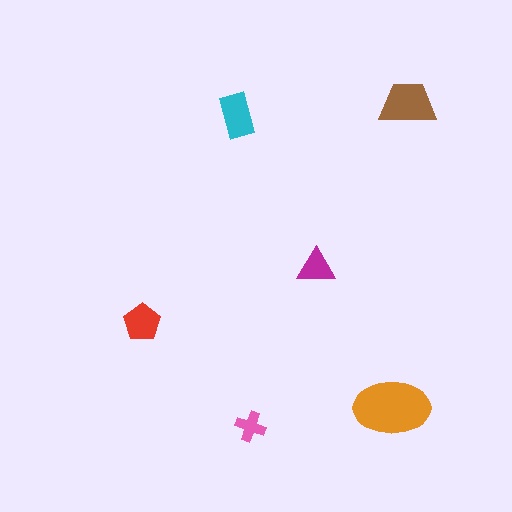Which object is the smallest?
The pink cross.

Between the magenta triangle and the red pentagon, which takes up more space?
The red pentagon.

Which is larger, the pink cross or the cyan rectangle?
The cyan rectangle.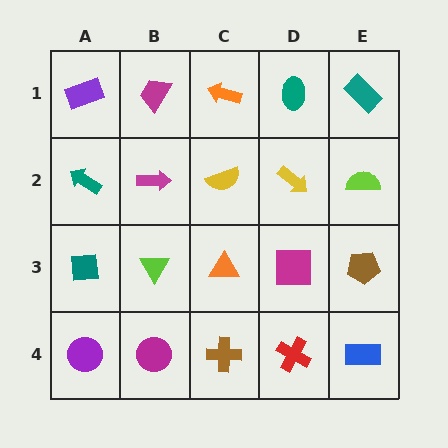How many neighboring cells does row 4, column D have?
3.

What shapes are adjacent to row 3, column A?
A teal arrow (row 2, column A), a purple circle (row 4, column A), a lime triangle (row 3, column B).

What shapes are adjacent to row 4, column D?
A magenta square (row 3, column D), a brown cross (row 4, column C), a blue rectangle (row 4, column E).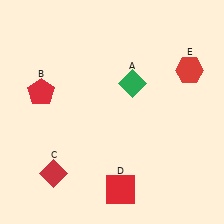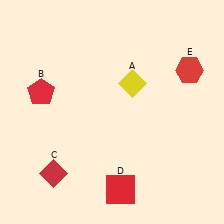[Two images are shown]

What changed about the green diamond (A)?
In Image 1, A is green. In Image 2, it changed to yellow.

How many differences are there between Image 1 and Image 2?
There is 1 difference between the two images.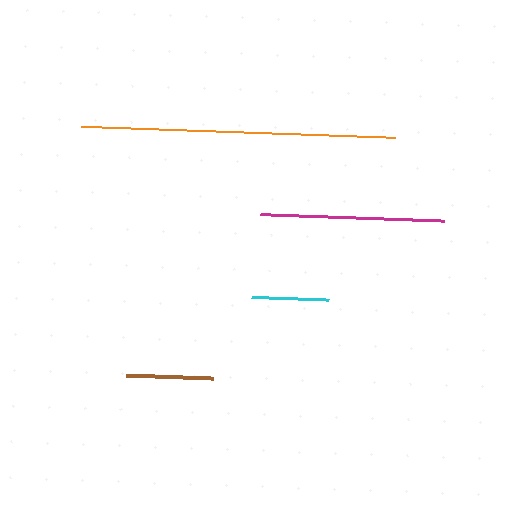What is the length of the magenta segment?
The magenta segment is approximately 184 pixels long.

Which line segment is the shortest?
The cyan line is the shortest at approximately 76 pixels.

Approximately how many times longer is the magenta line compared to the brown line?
The magenta line is approximately 2.1 times the length of the brown line.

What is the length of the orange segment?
The orange segment is approximately 314 pixels long.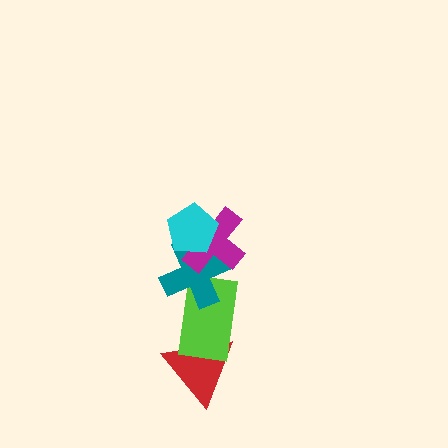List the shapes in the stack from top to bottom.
From top to bottom: the cyan pentagon, the magenta cross, the teal cross, the lime rectangle, the red triangle.